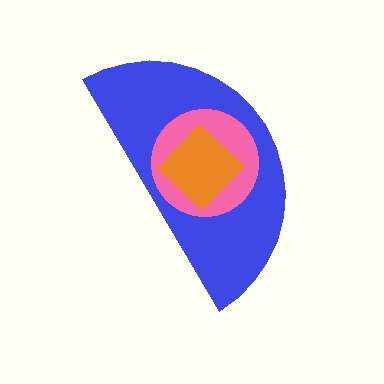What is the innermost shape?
The orange diamond.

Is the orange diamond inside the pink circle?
Yes.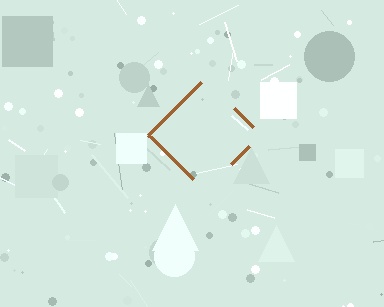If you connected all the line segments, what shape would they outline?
They would outline a diamond.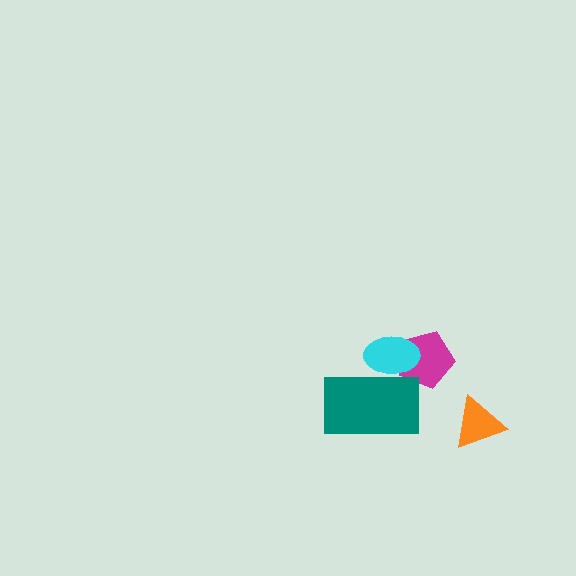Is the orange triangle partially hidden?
No, no other shape covers it.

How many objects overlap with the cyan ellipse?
2 objects overlap with the cyan ellipse.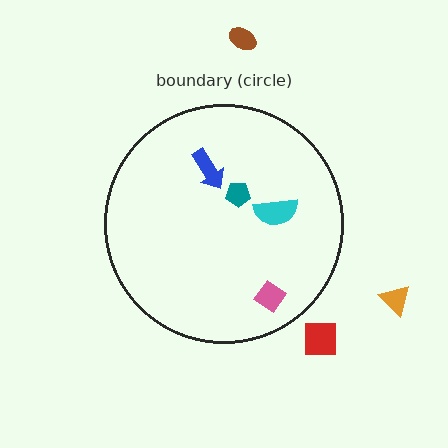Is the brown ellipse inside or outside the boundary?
Outside.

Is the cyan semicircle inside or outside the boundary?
Inside.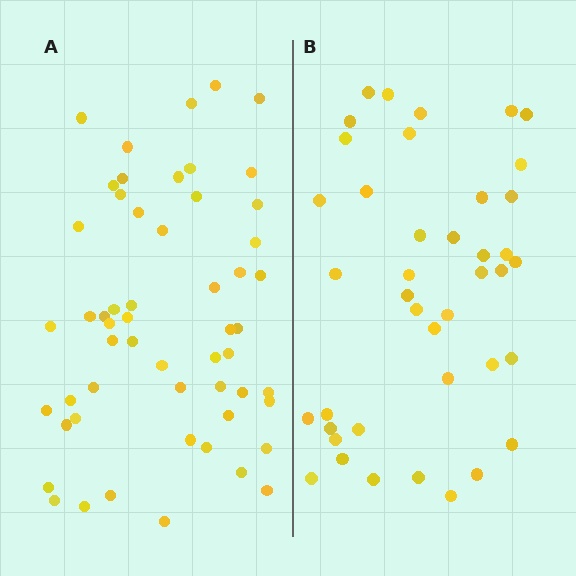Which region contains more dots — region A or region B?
Region A (the left region) has more dots.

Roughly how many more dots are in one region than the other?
Region A has approximately 15 more dots than region B.